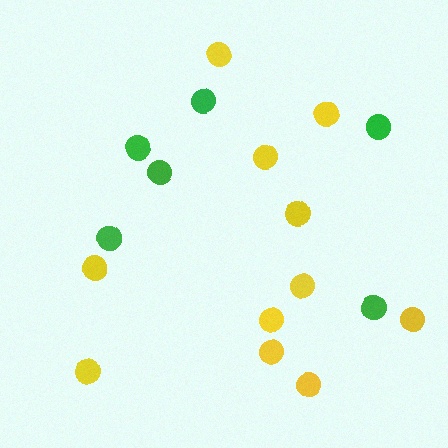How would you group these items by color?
There are 2 groups: one group of yellow circles (11) and one group of green circles (6).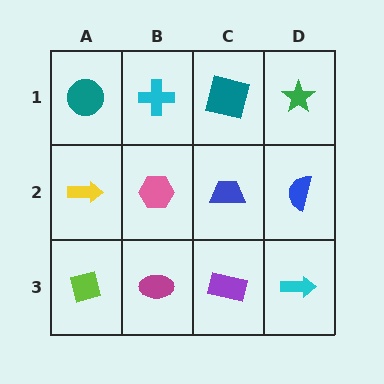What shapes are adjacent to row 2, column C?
A teal square (row 1, column C), a purple rectangle (row 3, column C), a pink hexagon (row 2, column B), a blue semicircle (row 2, column D).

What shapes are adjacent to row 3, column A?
A yellow arrow (row 2, column A), a magenta ellipse (row 3, column B).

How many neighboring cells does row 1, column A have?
2.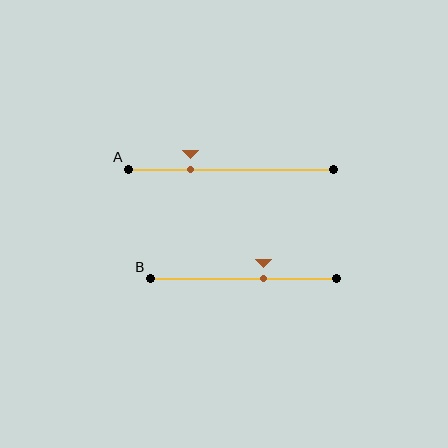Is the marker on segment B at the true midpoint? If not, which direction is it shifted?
No, the marker on segment B is shifted to the right by about 11% of the segment length.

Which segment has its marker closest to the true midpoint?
Segment B has its marker closest to the true midpoint.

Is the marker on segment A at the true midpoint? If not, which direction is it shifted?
No, the marker on segment A is shifted to the left by about 20% of the segment length.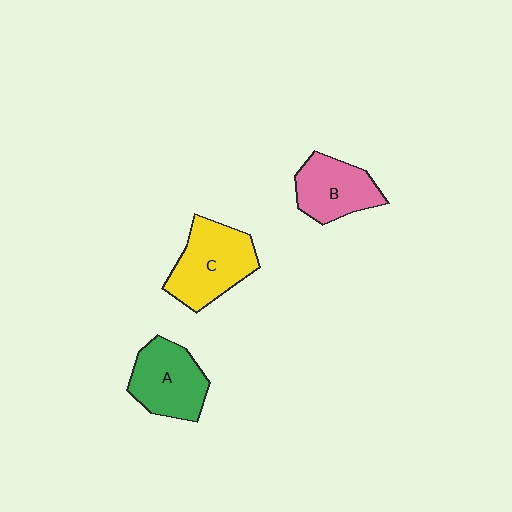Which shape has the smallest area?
Shape B (pink).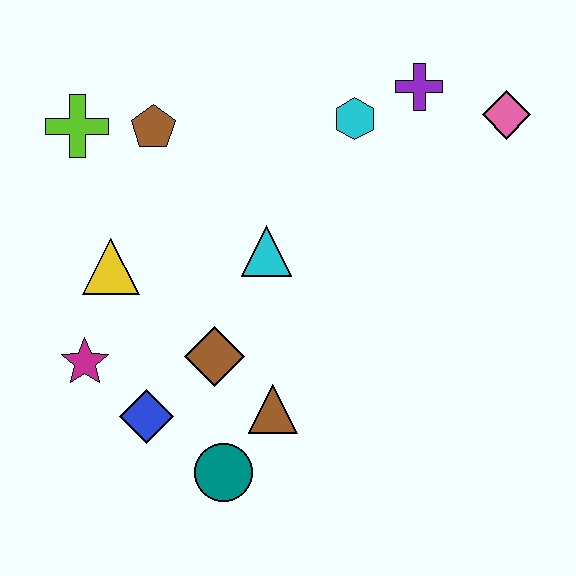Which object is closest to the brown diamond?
The brown triangle is closest to the brown diamond.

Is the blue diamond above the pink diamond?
No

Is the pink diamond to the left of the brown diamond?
No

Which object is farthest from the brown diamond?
The pink diamond is farthest from the brown diamond.